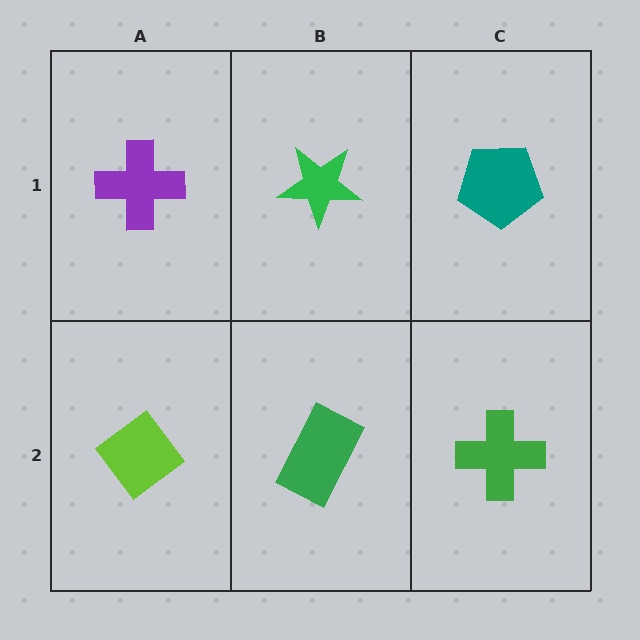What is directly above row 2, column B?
A green star.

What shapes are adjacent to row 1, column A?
A lime diamond (row 2, column A), a green star (row 1, column B).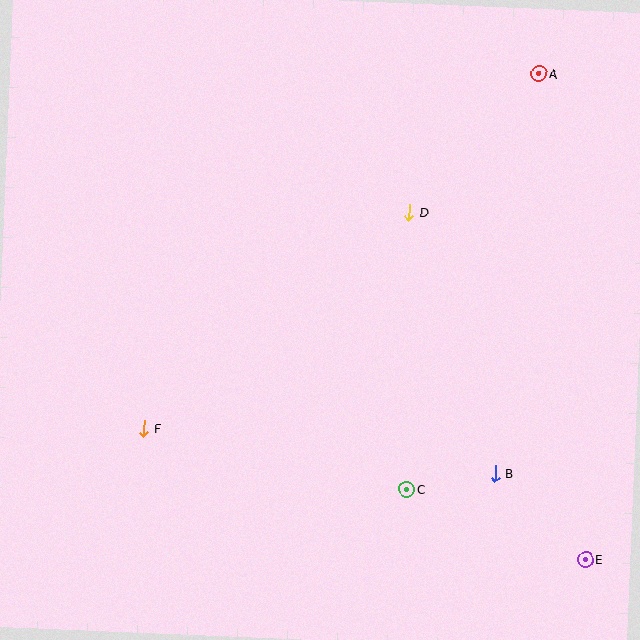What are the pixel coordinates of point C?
Point C is at (407, 490).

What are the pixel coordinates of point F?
Point F is at (144, 429).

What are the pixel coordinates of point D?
Point D is at (409, 212).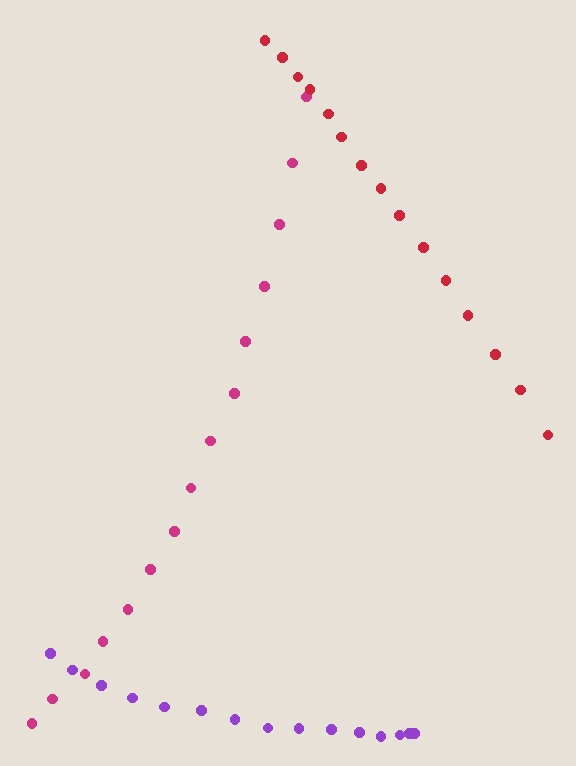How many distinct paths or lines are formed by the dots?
There are 3 distinct paths.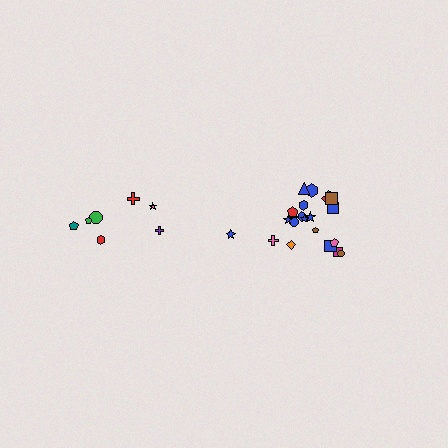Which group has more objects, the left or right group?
The right group.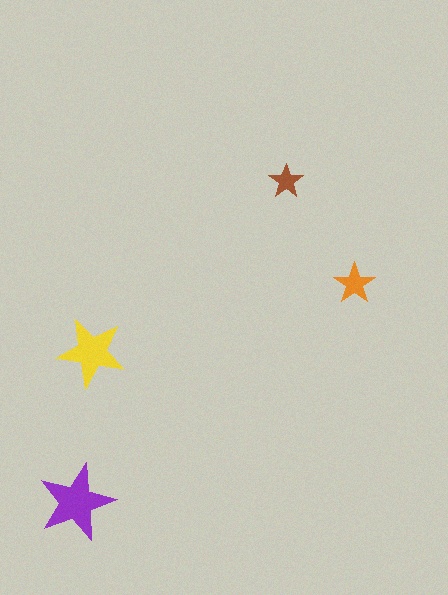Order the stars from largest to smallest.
the purple one, the yellow one, the orange one, the brown one.